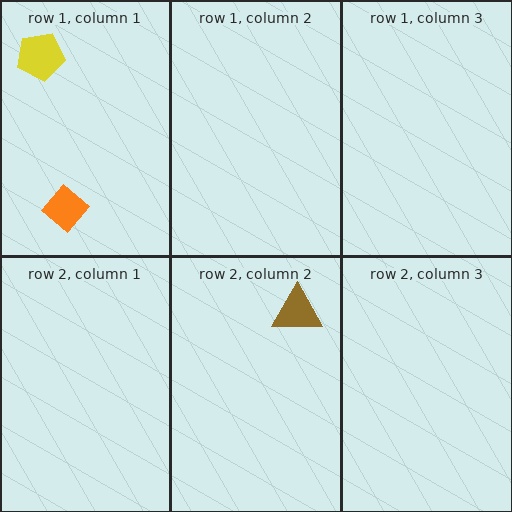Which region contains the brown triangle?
The row 2, column 2 region.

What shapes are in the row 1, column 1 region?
The yellow pentagon, the orange diamond.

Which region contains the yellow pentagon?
The row 1, column 1 region.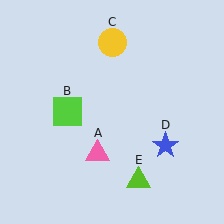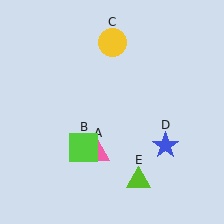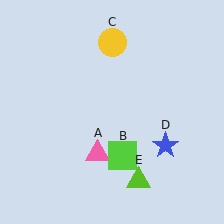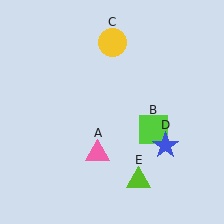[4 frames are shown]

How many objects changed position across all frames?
1 object changed position: lime square (object B).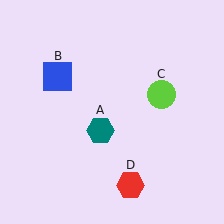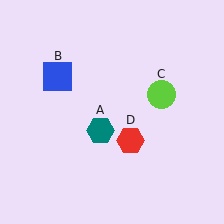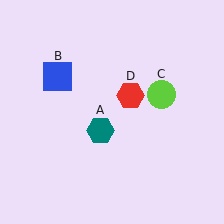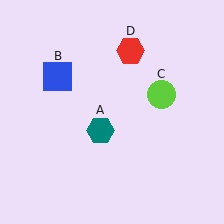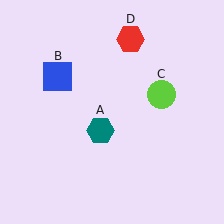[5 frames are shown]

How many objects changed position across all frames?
1 object changed position: red hexagon (object D).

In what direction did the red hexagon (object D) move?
The red hexagon (object D) moved up.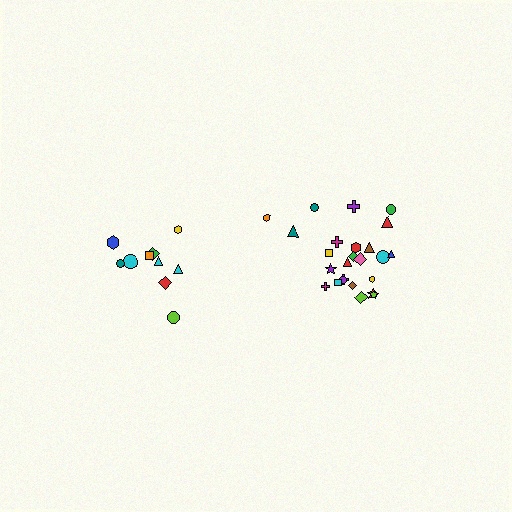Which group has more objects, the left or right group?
The right group.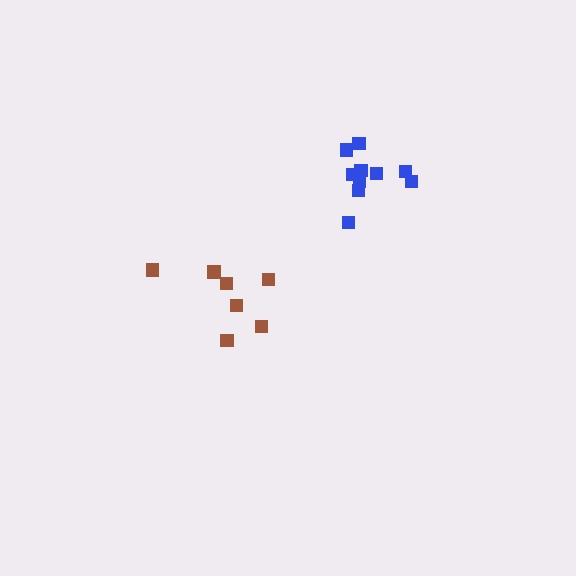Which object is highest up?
The blue cluster is topmost.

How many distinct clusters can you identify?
There are 2 distinct clusters.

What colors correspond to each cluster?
The clusters are colored: blue, brown.